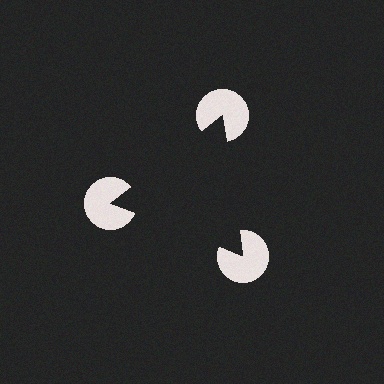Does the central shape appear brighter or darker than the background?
It typically appears slightly darker than the background, even though no actual brightness change is drawn.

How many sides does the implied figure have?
3 sides.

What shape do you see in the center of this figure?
An illusory triangle — its edges are inferred from the aligned wedge cuts in the pac-man discs, not physically drawn.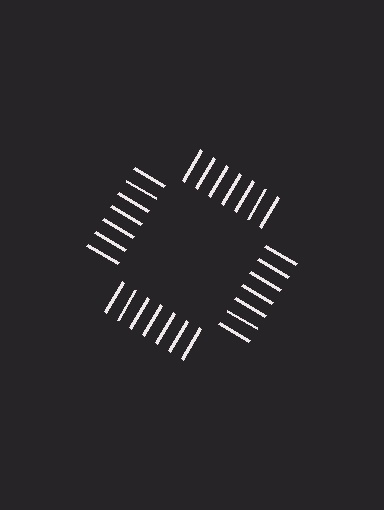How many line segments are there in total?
28 — 7 along each of the 4 edges.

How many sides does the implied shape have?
4 sides — the line-ends trace a square.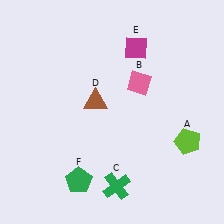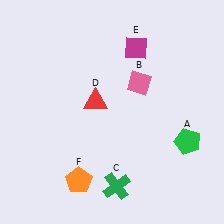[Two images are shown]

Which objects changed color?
A changed from lime to green. D changed from brown to red. F changed from green to orange.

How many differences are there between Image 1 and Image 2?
There are 3 differences between the two images.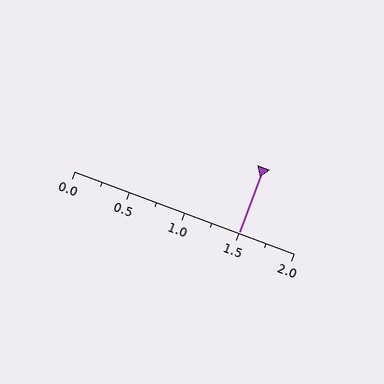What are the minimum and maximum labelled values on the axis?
The axis runs from 0.0 to 2.0.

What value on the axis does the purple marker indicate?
The marker indicates approximately 1.5.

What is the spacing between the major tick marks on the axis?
The major ticks are spaced 0.5 apart.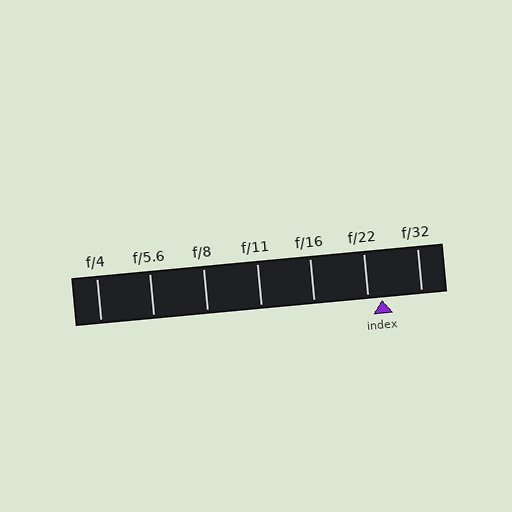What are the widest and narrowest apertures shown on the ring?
The widest aperture shown is f/4 and the narrowest is f/32.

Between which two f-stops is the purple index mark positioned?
The index mark is between f/22 and f/32.